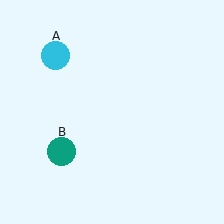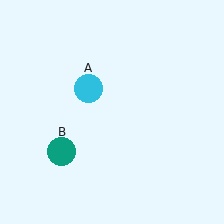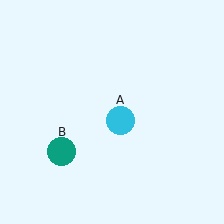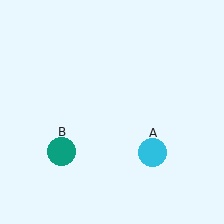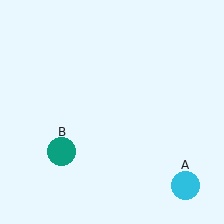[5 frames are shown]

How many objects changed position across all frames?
1 object changed position: cyan circle (object A).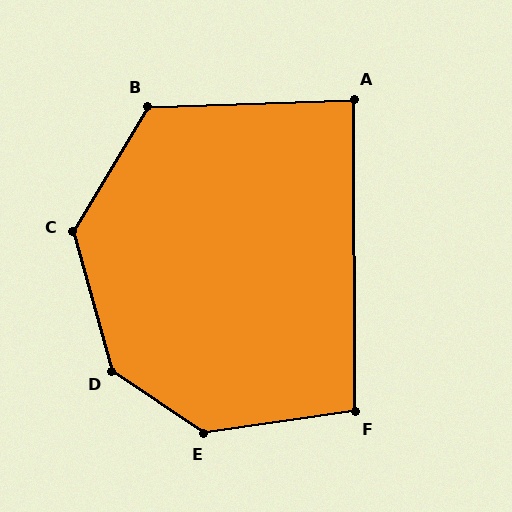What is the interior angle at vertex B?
Approximately 123 degrees (obtuse).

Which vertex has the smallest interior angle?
A, at approximately 88 degrees.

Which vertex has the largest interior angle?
D, at approximately 139 degrees.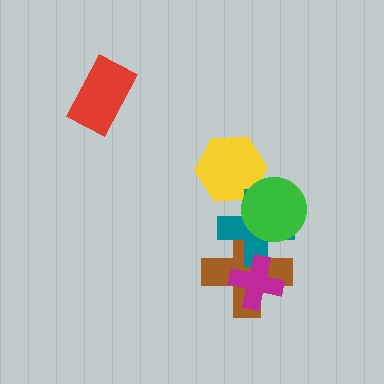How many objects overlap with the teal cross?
4 objects overlap with the teal cross.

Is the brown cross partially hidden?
Yes, it is partially covered by another shape.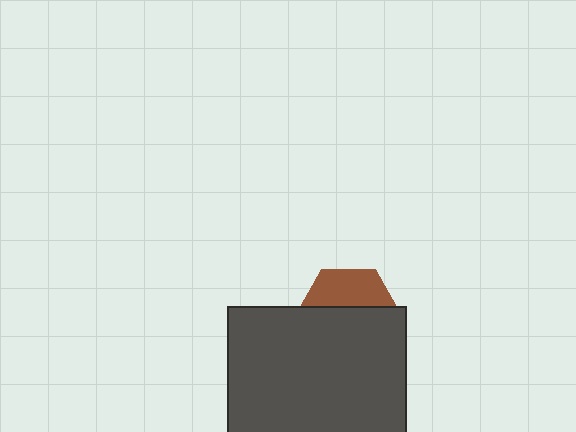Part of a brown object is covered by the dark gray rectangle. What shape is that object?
It is a hexagon.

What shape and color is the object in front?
The object in front is a dark gray rectangle.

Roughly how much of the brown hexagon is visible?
A small part of it is visible (roughly 36%).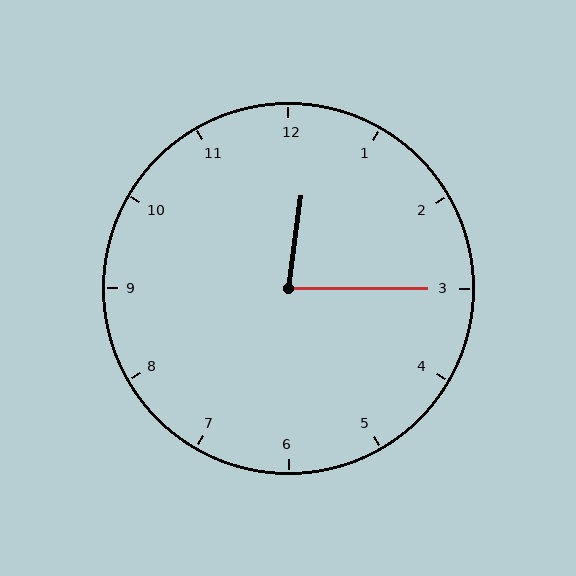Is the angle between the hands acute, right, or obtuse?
It is acute.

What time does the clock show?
12:15.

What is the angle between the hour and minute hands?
Approximately 82 degrees.